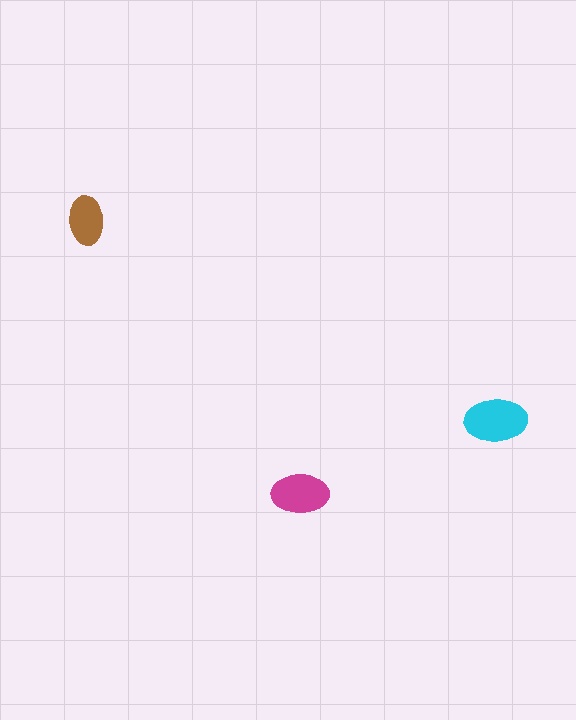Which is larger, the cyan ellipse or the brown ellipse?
The cyan one.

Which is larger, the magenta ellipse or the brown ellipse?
The magenta one.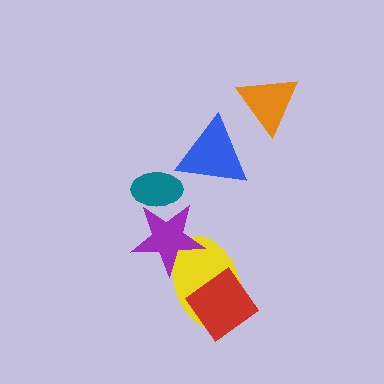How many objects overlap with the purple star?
2 objects overlap with the purple star.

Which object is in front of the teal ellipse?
The purple star is in front of the teal ellipse.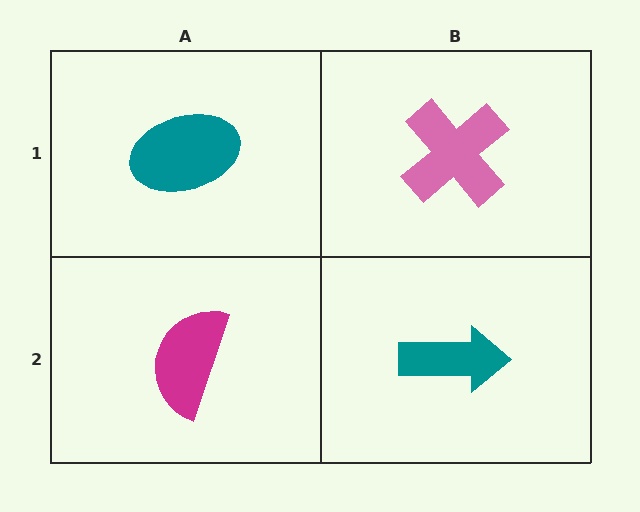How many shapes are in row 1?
2 shapes.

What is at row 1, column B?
A pink cross.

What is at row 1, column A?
A teal ellipse.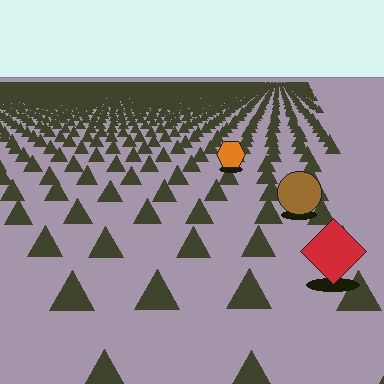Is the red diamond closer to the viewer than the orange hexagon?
Yes. The red diamond is closer — you can tell from the texture gradient: the ground texture is coarser near it.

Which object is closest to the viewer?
The red diamond is closest. The texture marks near it are larger and more spread out.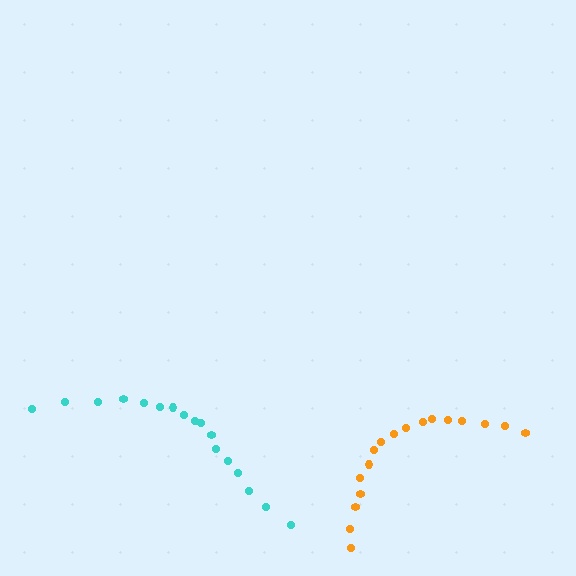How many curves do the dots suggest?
There are 2 distinct paths.